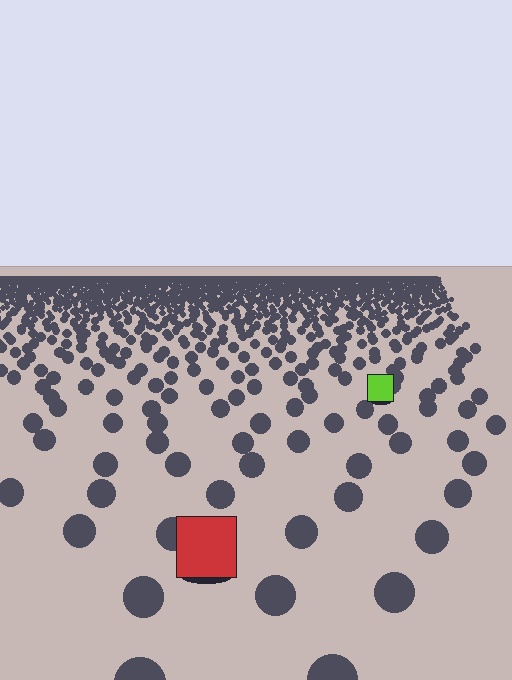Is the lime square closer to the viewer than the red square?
No. The red square is closer — you can tell from the texture gradient: the ground texture is coarser near it.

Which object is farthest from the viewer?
The lime square is farthest from the viewer. It appears smaller and the ground texture around it is denser.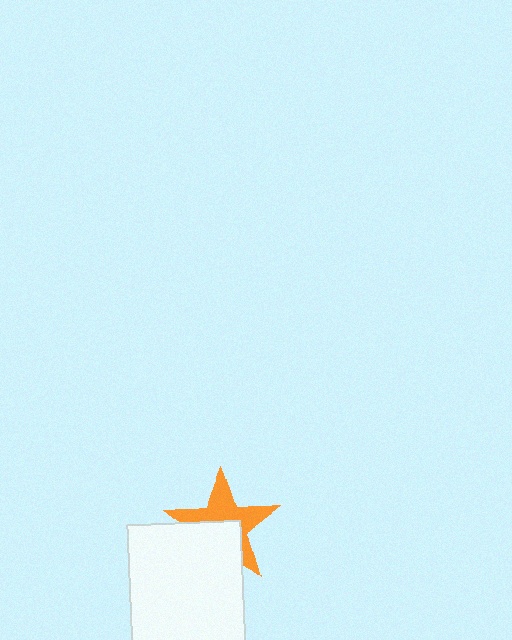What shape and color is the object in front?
The object in front is a white rectangle.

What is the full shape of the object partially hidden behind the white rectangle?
The partially hidden object is an orange star.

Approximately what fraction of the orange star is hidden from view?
Roughly 44% of the orange star is hidden behind the white rectangle.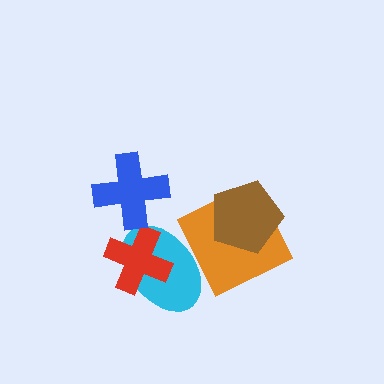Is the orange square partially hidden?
Yes, it is partially covered by another shape.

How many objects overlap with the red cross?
1 object overlaps with the red cross.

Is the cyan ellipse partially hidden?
Yes, it is partially covered by another shape.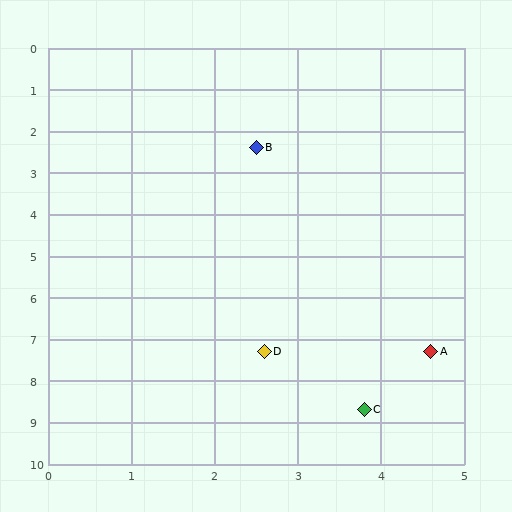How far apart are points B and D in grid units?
Points B and D are about 4.9 grid units apart.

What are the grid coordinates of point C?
Point C is at approximately (3.8, 8.7).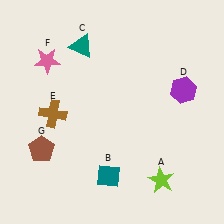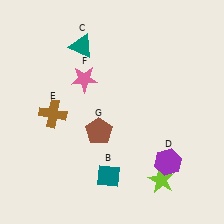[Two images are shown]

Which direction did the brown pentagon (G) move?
The brown pentagon (G) moved right.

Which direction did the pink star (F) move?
The pink star (F) moved right.